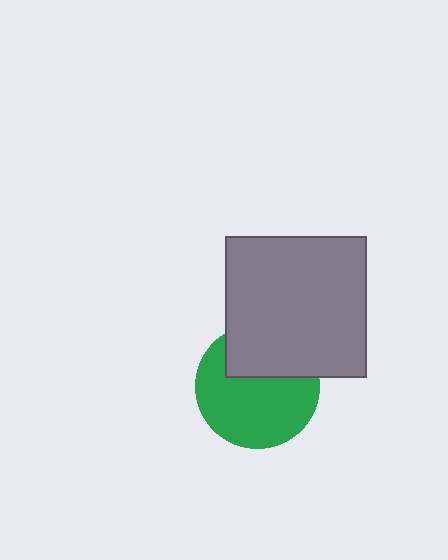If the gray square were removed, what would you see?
You would see the complete green circle.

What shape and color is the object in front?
The object in front is a gray square.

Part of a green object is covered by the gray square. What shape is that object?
It is a circle.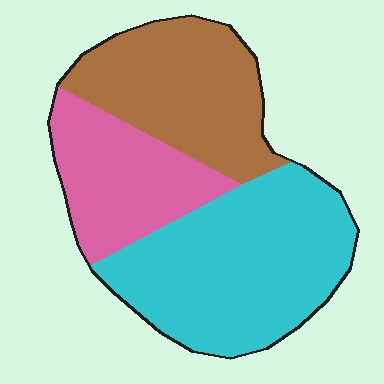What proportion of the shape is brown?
Brown covers about 30% of the shape.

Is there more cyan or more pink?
Cyan.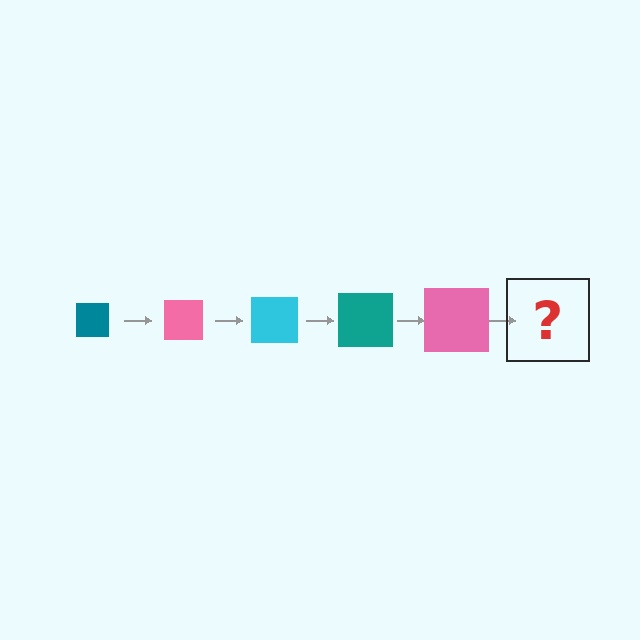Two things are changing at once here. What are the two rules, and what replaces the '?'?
The two rules are that the square grows larger each step and the color cycles through teal, pink, and cyan. The '?' should be a cyan square, larger than the previous one.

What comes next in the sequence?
The next element should be a cyan square, larger than the previous one.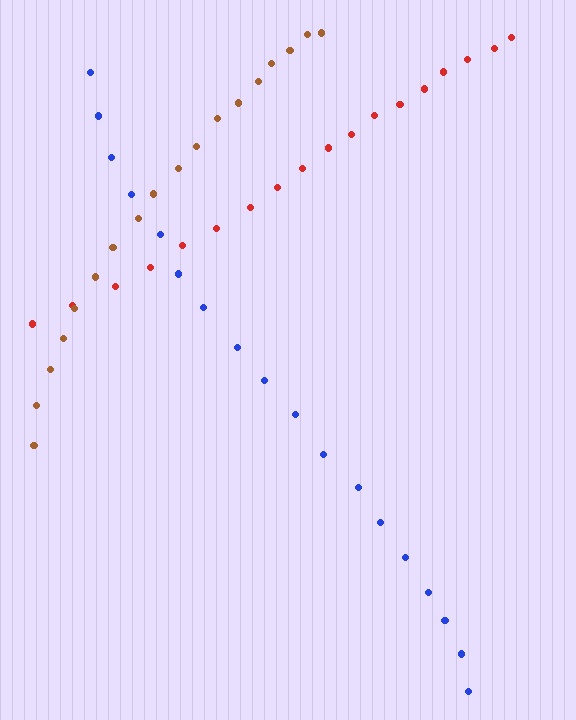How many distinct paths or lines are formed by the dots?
There are 3 distinct paths.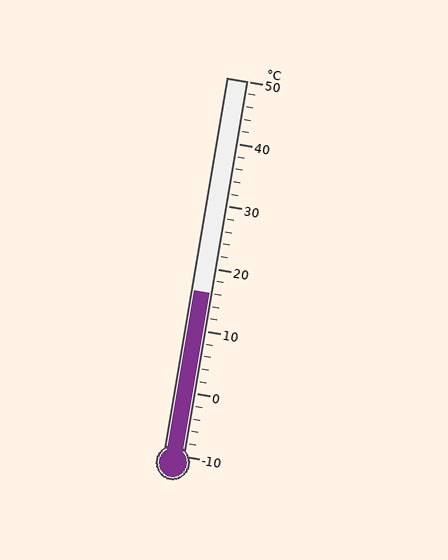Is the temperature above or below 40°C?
The temperature is below 40°C.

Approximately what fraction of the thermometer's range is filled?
The thermometer is filled to approximately 45% of its range.